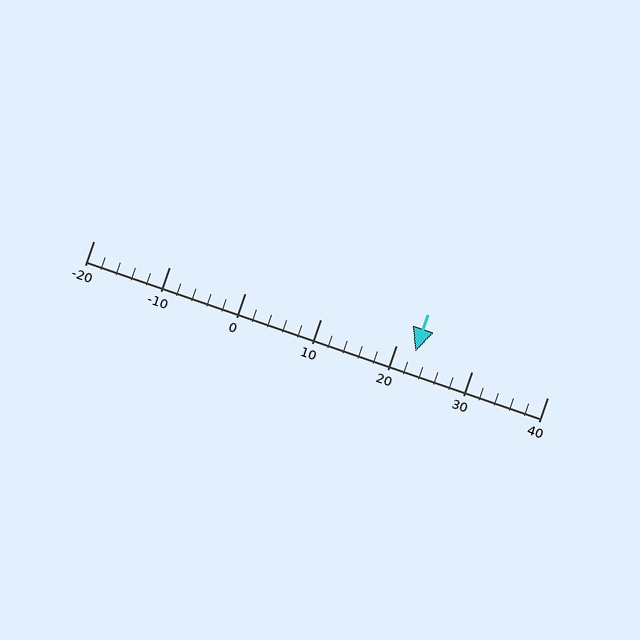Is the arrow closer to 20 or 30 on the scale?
The arrow is closer to 20.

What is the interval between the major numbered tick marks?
The major tick marks are spaced 10 units apart.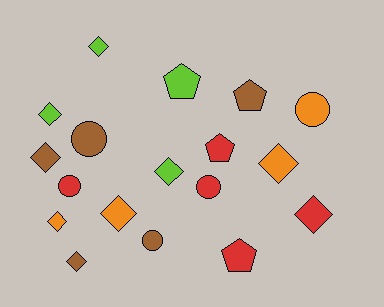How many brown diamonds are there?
There are 2 brown diamonds.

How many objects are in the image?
There are 18 objects.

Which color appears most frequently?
Red, with 5 objects.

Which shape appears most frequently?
Diamond, with 9 objects.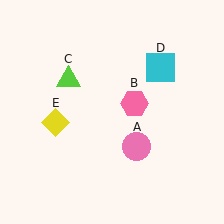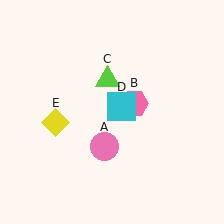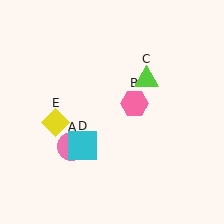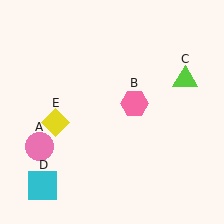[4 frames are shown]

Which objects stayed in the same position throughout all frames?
Pink hexagon (object B) and yellow diamond (object E) remained stationary.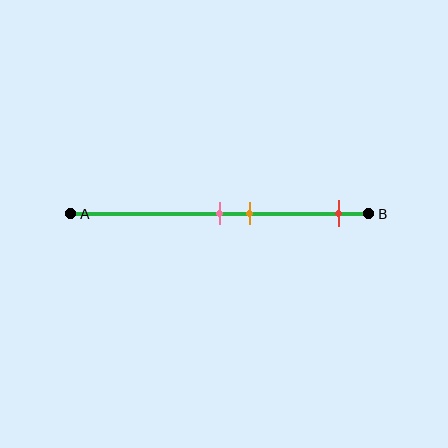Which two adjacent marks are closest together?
The pink and orange marks are the closest adjacent pair.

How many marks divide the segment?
There are 3 marks dividing the segment.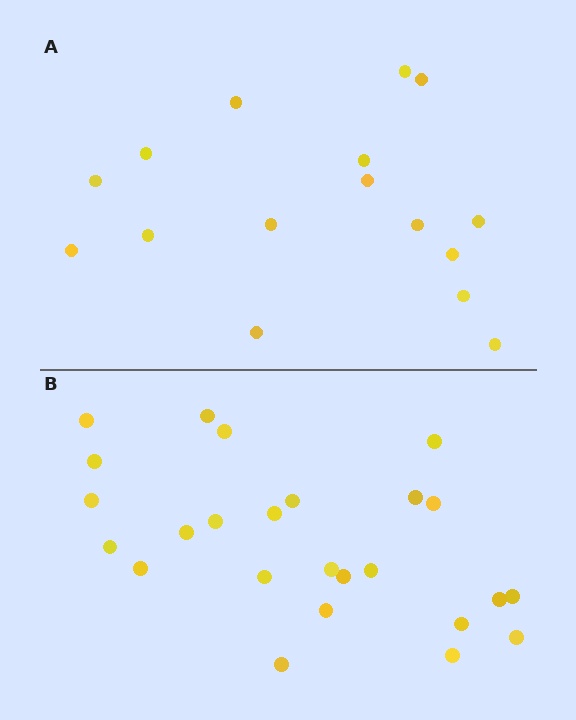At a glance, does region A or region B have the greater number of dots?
Region B (the bottom region) has more dots.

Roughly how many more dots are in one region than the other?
Region B has roughly 8 or so more dots than region A.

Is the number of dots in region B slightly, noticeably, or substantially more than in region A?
Region B has substantially more. The ratio is roughly 1.6 to 1.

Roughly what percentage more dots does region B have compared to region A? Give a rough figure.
About 55% more.